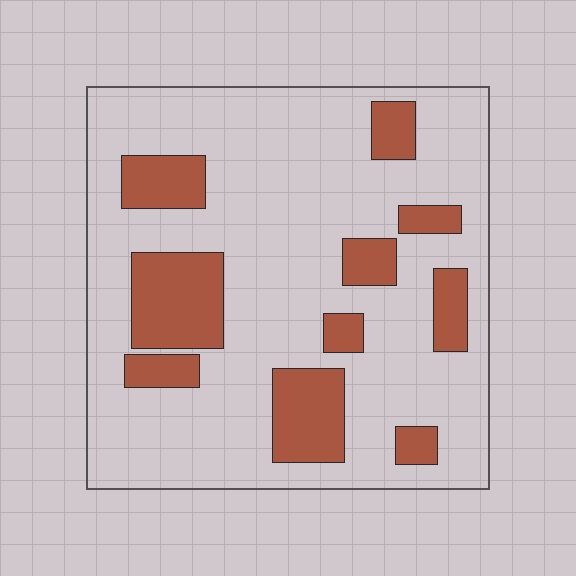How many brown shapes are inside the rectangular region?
10.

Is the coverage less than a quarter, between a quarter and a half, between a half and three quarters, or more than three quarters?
Less than a quarter.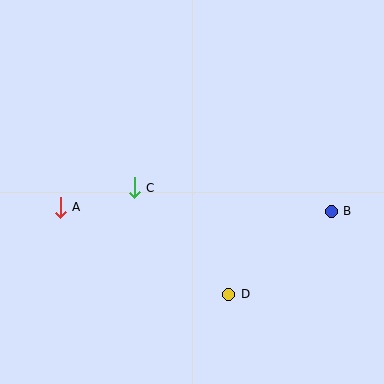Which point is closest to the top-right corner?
Point B is closest to the top-right corner.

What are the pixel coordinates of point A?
Point A is at (60, 207).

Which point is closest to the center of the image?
Point C at (134, 188) is closest to the center.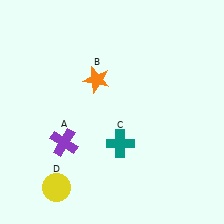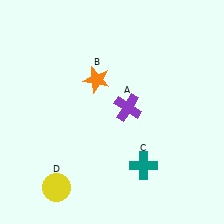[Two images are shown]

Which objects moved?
The objects that moved are: the purple cross (A), the teal cross (C).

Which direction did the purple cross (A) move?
The purple cross (A) moved right.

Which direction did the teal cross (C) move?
The teal cross (C) moved right.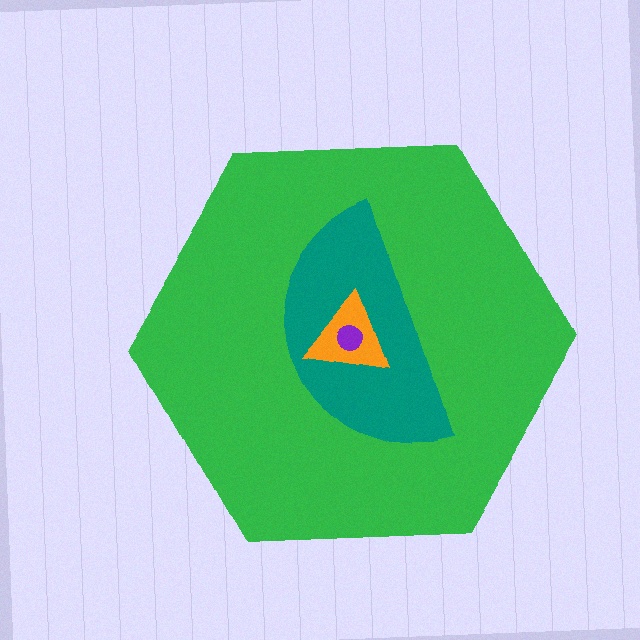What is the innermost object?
The purple circle.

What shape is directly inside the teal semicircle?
The orange triangle.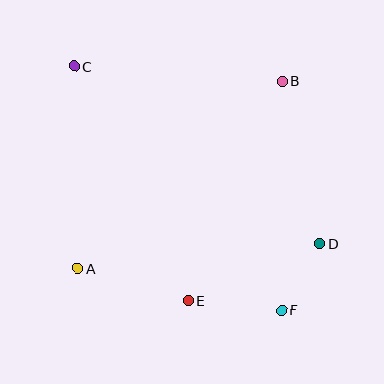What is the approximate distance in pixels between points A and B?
The distance between A and B is approximately 277 pixels.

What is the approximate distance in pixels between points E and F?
The distance between E and F is approximately 94 pixels.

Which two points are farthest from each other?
Points C and F are farthest from each other.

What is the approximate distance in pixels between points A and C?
The distance between A and C is approximately 202 pixels.